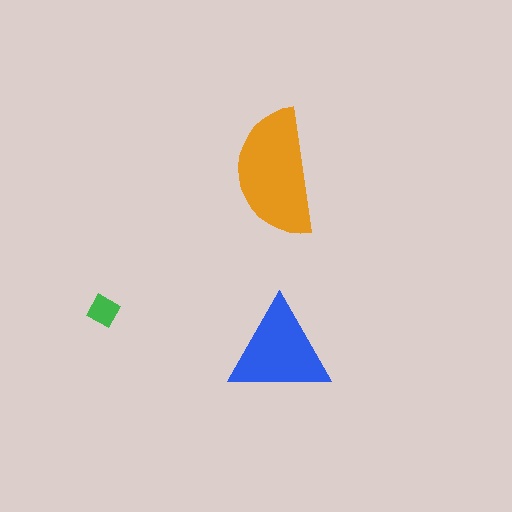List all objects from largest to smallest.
The orange semicircle, the blue triangle, the green diamond.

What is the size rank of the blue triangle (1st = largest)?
2nd.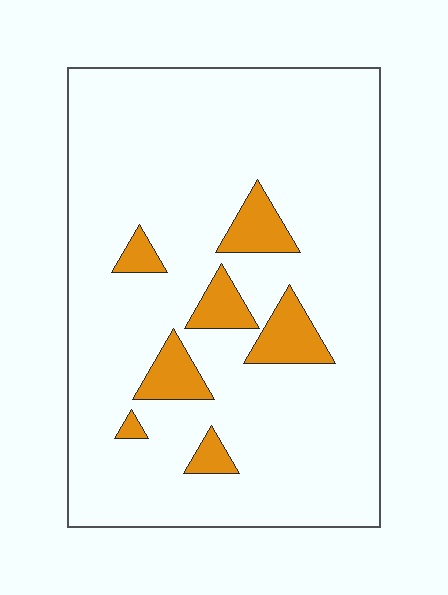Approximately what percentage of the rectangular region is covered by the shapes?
Approximately 10%.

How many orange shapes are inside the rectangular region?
7.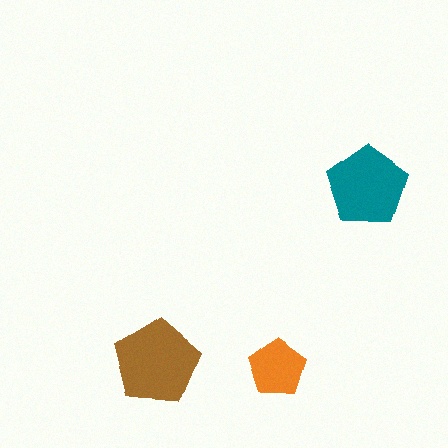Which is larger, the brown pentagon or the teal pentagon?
The brown one.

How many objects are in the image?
There are 3 objects in the image.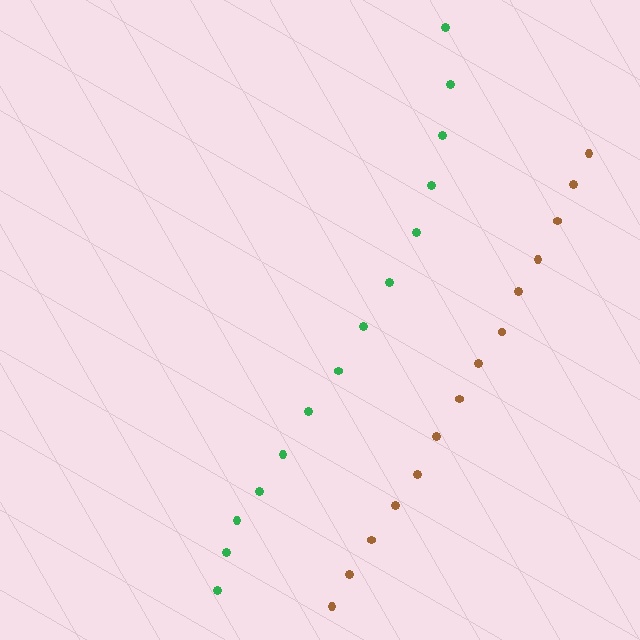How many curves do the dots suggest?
There are 2 distinct paths.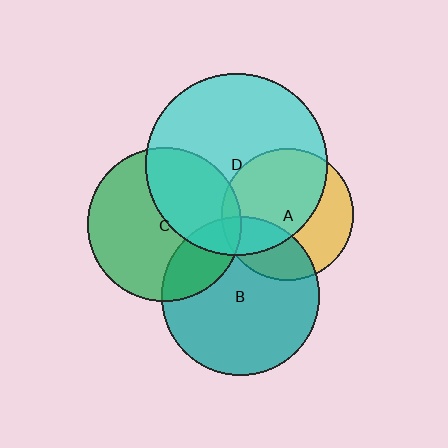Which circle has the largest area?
Circle D (cyan).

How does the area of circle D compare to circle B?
Approximately 1.3 times.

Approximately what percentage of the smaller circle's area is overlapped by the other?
Approximately 40%.